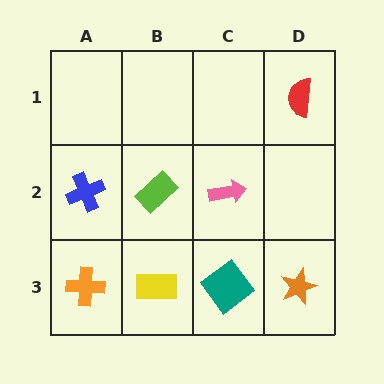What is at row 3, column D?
An orange star.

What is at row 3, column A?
An orange cross.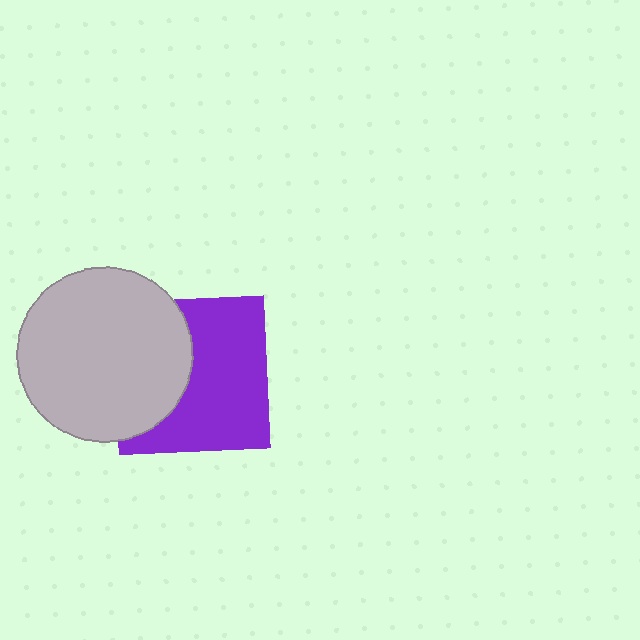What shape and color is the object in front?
The object in front is a light gray circle.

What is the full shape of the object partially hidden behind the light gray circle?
The partially hidden object is a purple square.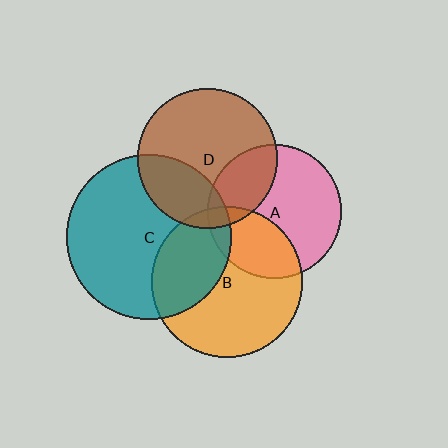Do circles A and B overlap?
Yes.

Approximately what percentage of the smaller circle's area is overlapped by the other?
Approximately 35%.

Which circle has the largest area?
Circle C (teal).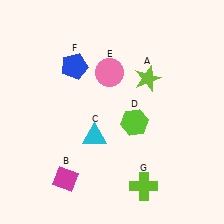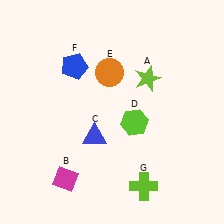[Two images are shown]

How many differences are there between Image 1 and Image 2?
There are 2 differences between the two images.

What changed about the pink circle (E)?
In Image 1, E is pink. In Image 2, it changed to orange.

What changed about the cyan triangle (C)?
In Image 1, C is cyan. In Image 2, it changed to blue.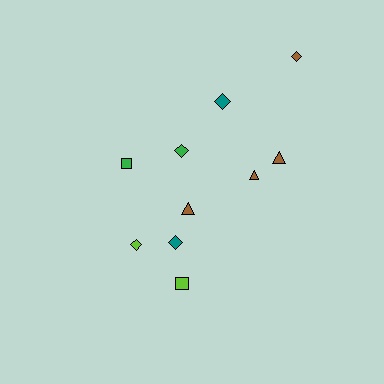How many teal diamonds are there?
There are 2 teal diamonds.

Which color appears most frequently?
Brown, with 4 objects.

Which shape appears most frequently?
Diamond, with 5 objects.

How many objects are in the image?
There are 10 objects.